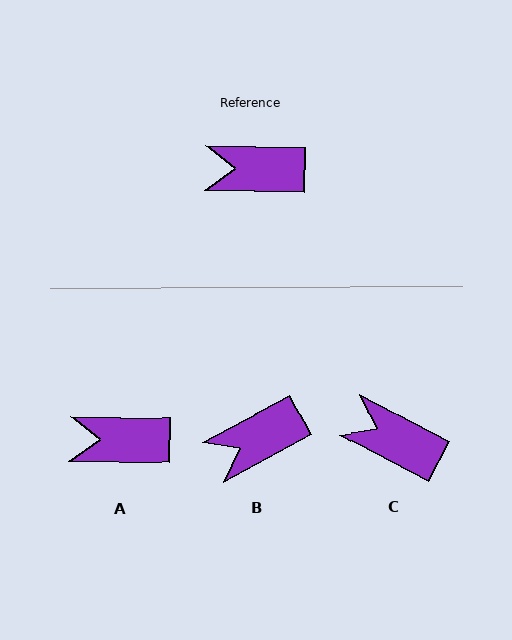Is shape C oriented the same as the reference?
No, it is off by about 26 degrees.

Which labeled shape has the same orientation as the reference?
A.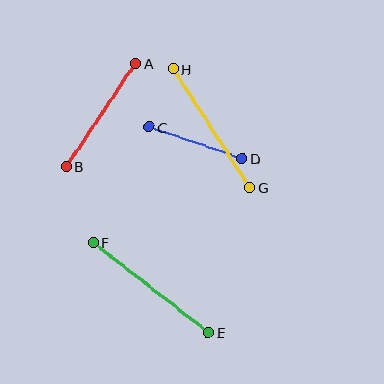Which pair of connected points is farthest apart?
Points E and F are farthest apart.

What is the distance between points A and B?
The distance is approximately 124 pixels.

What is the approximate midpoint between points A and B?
The midpoint is at approximately (101, 115) pixels.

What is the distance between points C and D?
The distance is approximately 98 pixels.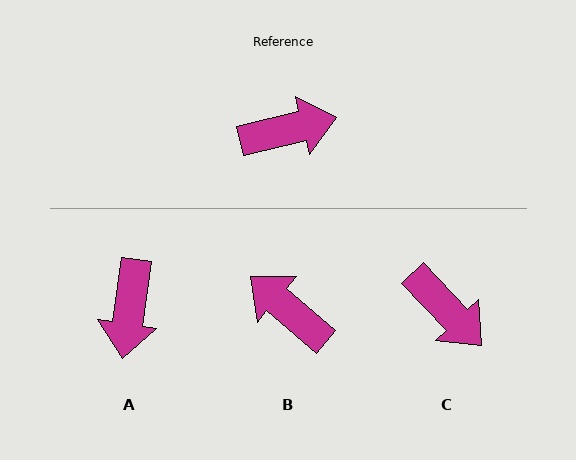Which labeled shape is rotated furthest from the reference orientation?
B, about 126 degrees away.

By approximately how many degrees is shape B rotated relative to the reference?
Approximately 126 degrees counter-clockwise.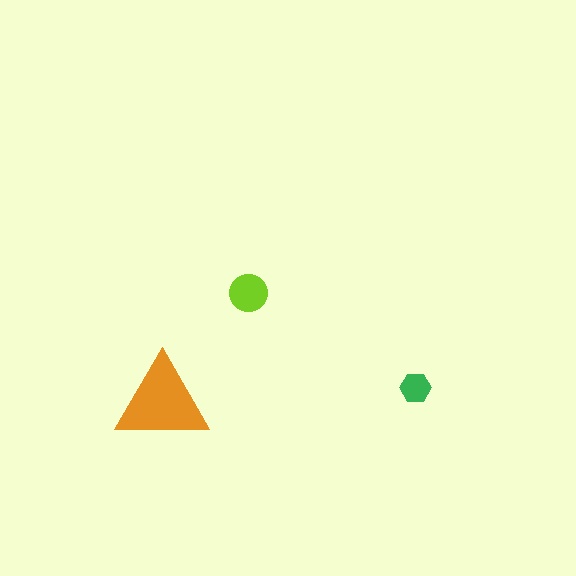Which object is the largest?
The orange triangle.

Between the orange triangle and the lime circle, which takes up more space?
The orange triangle.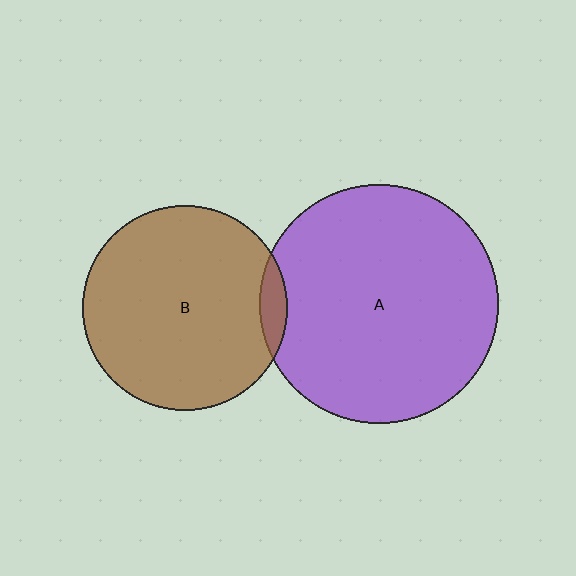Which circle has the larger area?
Circle A (purple).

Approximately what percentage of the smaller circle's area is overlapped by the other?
Approximately 5%.